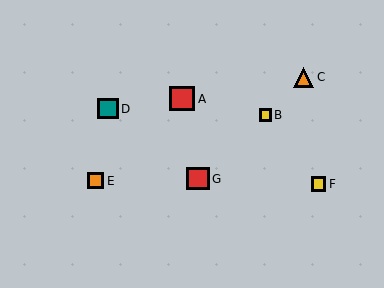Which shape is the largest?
The red square (labeled A) is the largest.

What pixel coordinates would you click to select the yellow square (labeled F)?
Click at (318, 184) to select the yellow square F.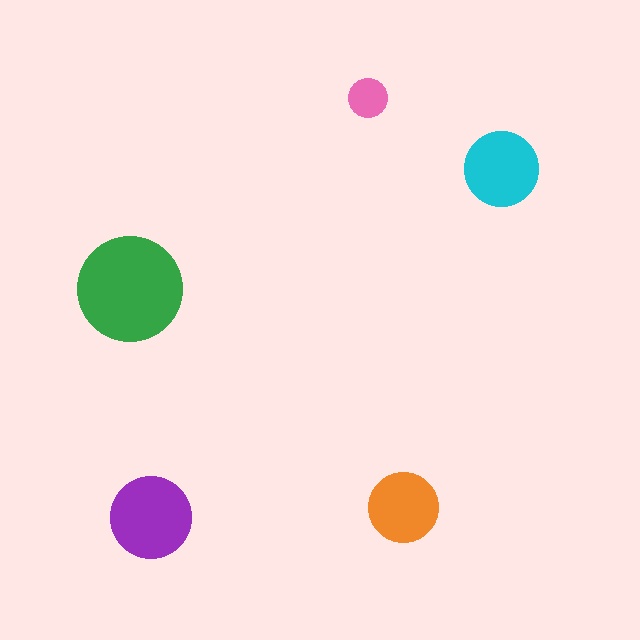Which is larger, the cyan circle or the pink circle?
The cyan one.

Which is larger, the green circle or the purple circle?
The green one.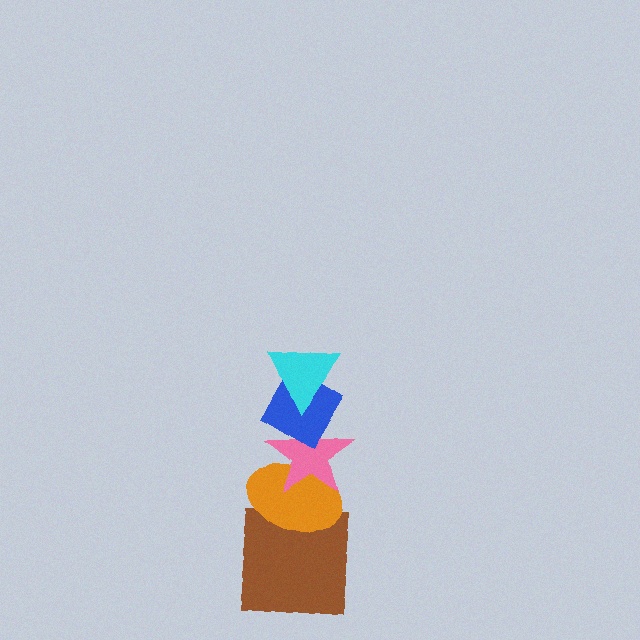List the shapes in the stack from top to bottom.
From top to bottom: the cyan triangle, the blue diamond, the pink star, the orange ellipse, the brown square.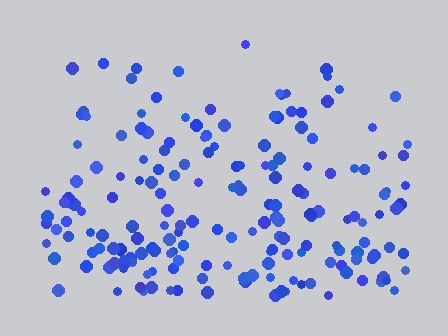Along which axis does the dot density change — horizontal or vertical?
Vertical.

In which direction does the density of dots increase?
From top to bottom, with the bottom side densest.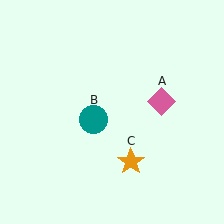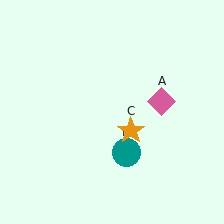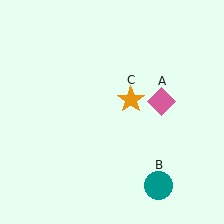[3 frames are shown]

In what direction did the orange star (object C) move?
The orange star (object C) moved up.